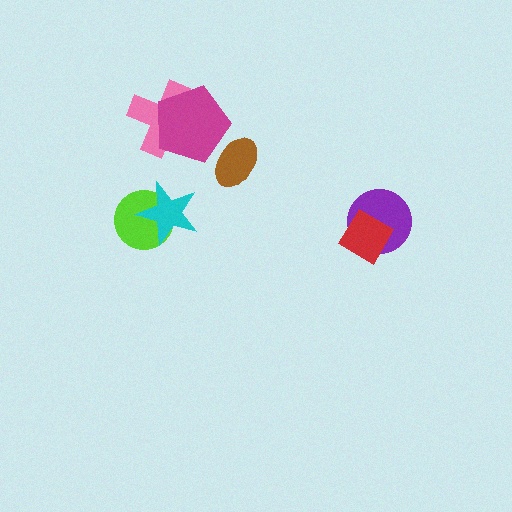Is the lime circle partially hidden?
Yes, it is partially covered by another shape.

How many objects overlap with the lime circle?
1 object overlaps with the lime circle.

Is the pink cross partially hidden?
Yes, it is partially covered by another shape.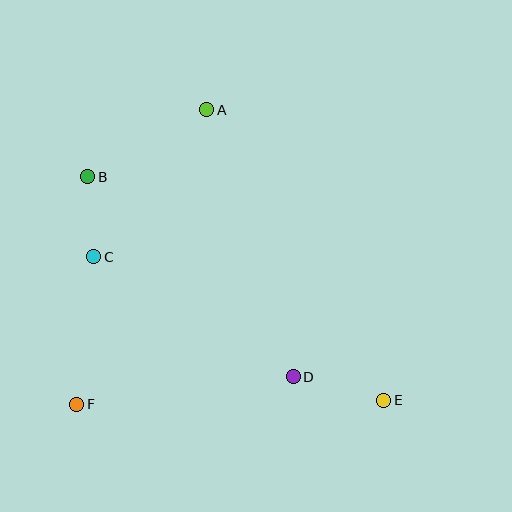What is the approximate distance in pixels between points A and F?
The distance between A and F is approximately 322 pixels.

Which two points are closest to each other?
Points B and C are closest to each other.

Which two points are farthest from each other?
Points B and E are farthest from each other.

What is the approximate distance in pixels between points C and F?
The distance between C and F is approximately 148 pixels.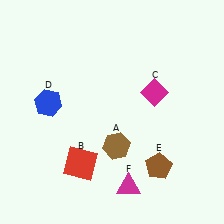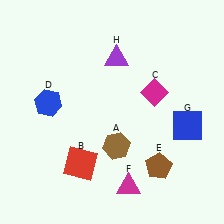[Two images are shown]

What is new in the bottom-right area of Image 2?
A blue square (G) was added in the bottom-right area of Image 2.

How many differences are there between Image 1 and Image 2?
There are 2 differences between the two images.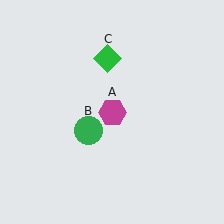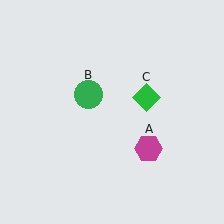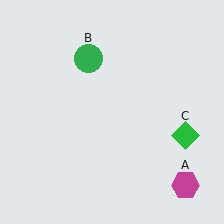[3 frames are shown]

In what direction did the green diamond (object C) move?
The green diamond (object C) moved down and to the right.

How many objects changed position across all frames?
3 objects changed position: magenta hexagon (object A), green circle (object B), green diamond (object C).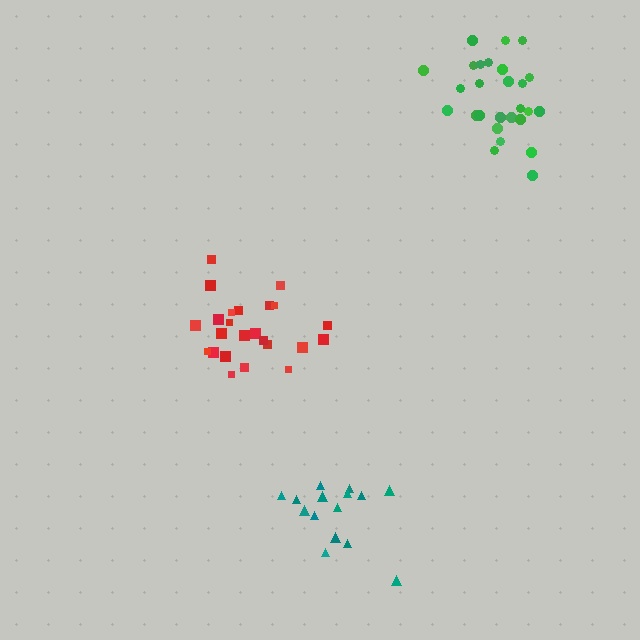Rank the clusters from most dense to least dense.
green, teal, red.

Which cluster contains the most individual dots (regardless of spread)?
Green (27).